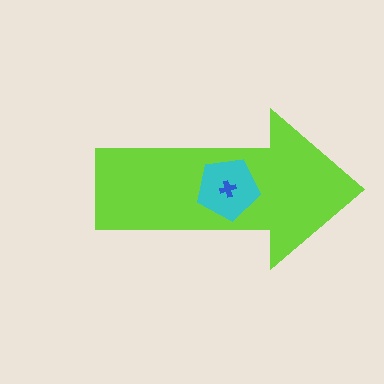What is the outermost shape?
The lime arrow.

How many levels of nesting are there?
3.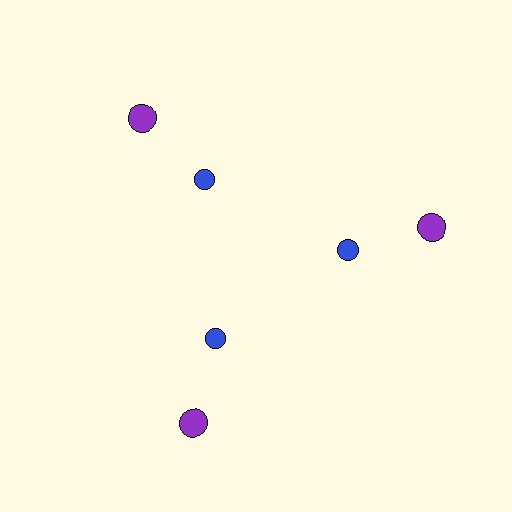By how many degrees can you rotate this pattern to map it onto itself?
The pattern maps onto itself every 120 degrees of rotation.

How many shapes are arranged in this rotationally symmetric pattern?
There are 6 shapes, arranged in 3 groups of 2.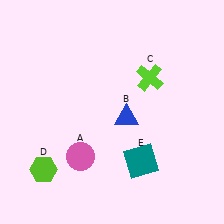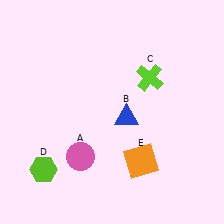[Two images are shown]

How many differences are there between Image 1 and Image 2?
There is 1 difference between the two images.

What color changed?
The square (E) changed from teal in Image 1 to orange in Image 2.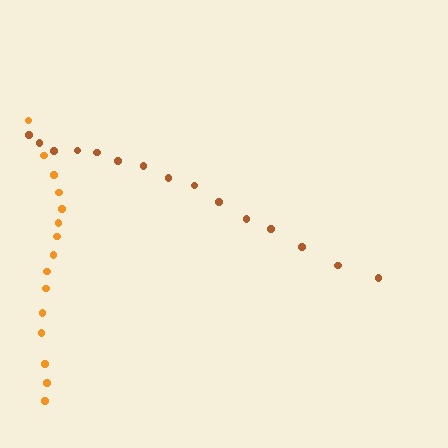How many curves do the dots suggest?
There are 2 distinct paths.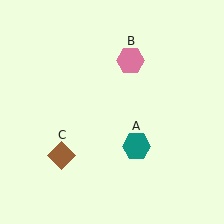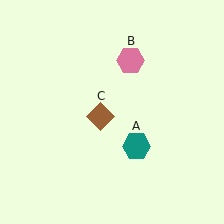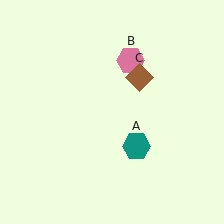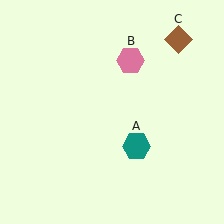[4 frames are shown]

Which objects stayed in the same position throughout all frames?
Teal hexagon (object A) and pink hexagon (object B) remained stationary.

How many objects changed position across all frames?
1 object changed position: brown diamond (object C).